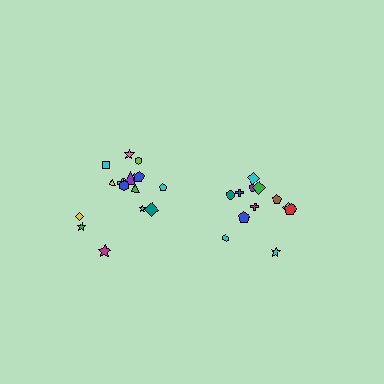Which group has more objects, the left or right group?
The left group.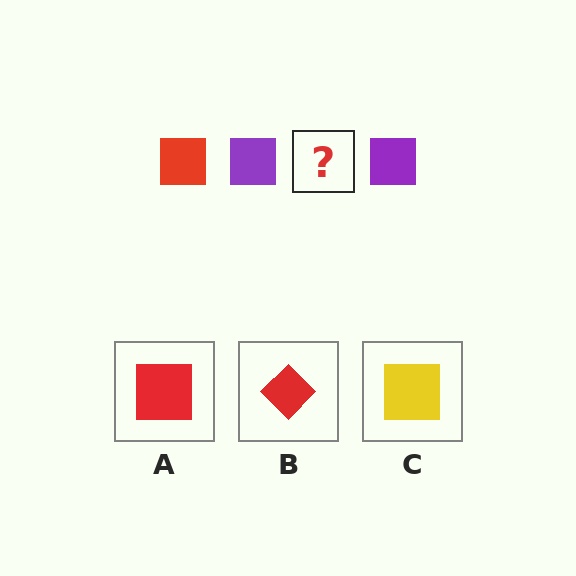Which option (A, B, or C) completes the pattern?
A.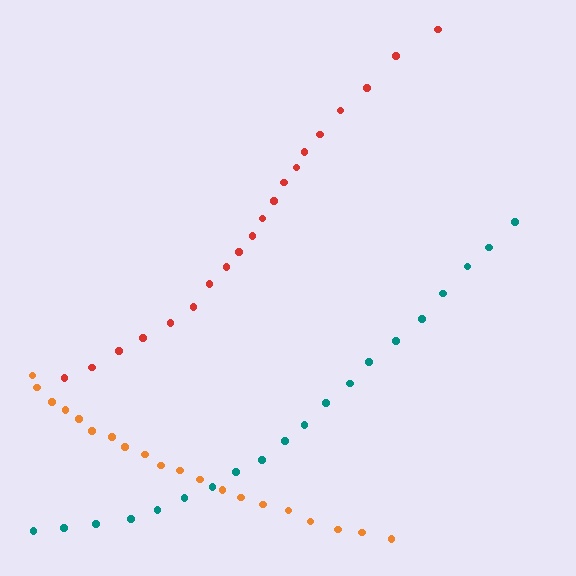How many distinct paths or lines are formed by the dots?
There are 3 distinct paths.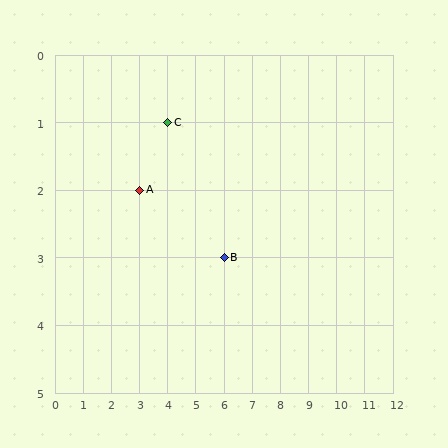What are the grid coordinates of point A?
Point A is at grid coordinates (3, 2).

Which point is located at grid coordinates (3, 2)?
Point A is at (3, 2).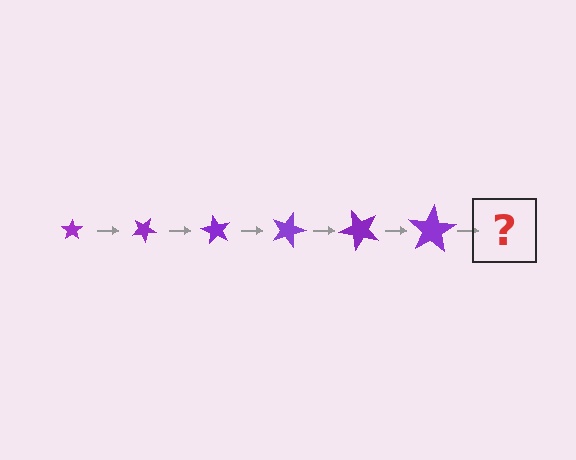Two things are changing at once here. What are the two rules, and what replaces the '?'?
The two rules are that the star grows larger each step and it rotates 30 degrees each step. The '?' should be a star, larger than the previous one and rotated 180 degrees from the start.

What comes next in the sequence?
The next element should be a star, larger than the previous one and rotated 180 degrees from the start.